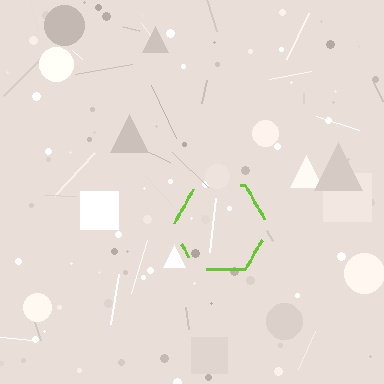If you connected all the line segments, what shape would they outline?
They would outline a hexagon.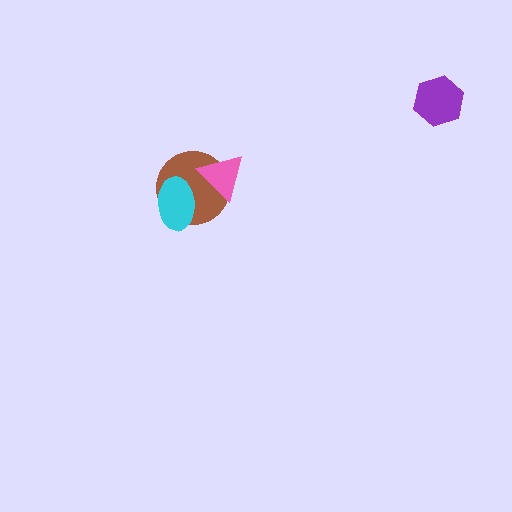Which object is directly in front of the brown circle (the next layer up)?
The cyan ellipse is directly in front of the brown circle.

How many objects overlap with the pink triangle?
1 object overlaps with the pink triangle.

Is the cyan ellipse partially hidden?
No, no other shape covers it.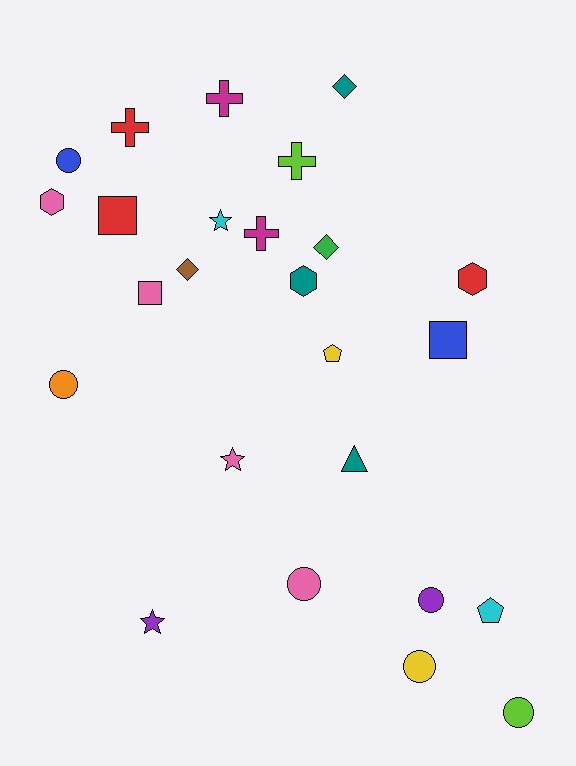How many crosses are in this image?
There are 4 crosses.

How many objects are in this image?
There are 25 objects.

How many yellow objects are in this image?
There are 2 yellow objects.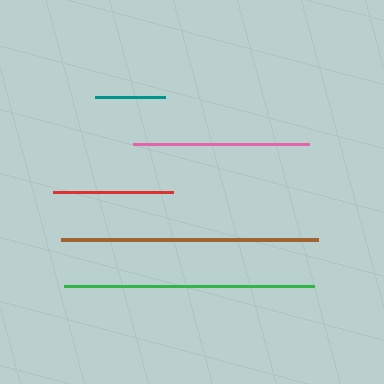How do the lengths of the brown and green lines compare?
The brown and green lines are approximately the same length.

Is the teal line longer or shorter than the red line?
The red line is longer than the teal line.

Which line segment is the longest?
The brown line is the longest at approximately 257 pixels.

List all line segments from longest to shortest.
From longest to shortest: brown, green, pink, red, teal.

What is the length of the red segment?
The red segment is approximately 120 pixels long.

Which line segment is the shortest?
The teal line is the shortest at approximately 70 pixels.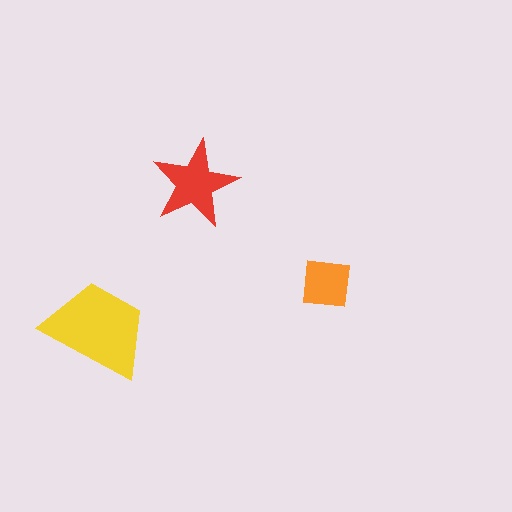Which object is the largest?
The yellow trapezoid.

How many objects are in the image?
There are 3 objects in the image.